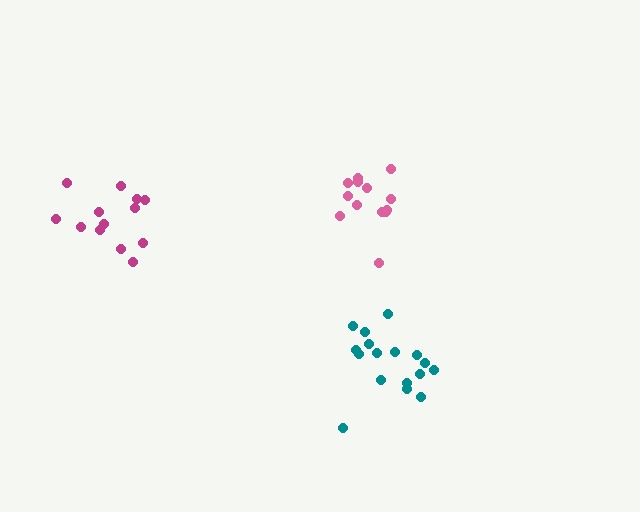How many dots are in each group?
Group 1: 13 dots, Group 2: 13 dots, Group 3: 17 dots (43 total).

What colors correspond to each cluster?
The clusters are colored: pink, magenta, teal.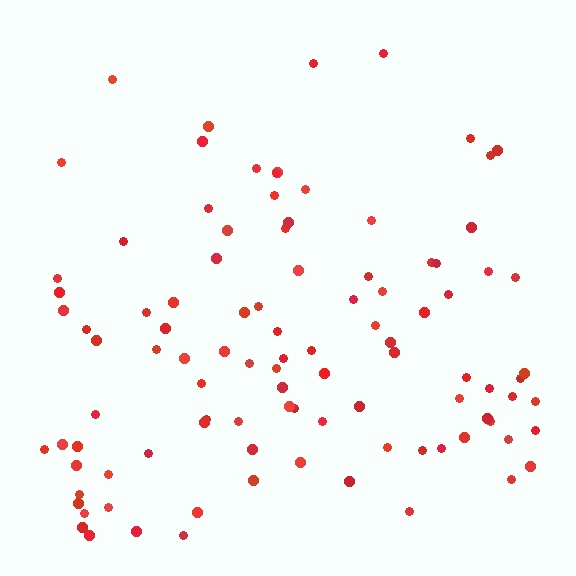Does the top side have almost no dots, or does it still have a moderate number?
Still a moderate number, just noticeably fewer than the bottom.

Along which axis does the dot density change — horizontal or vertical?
Vertical.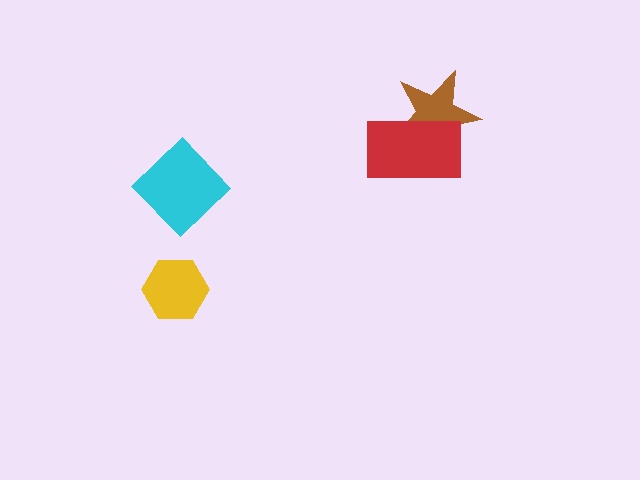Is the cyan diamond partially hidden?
No, no other shape covers it.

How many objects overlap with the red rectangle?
1 object overlaps with the red rectangle.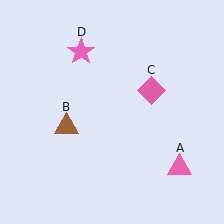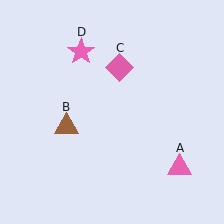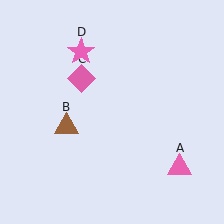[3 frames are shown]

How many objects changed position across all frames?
1 object changed position: pink diamond (object C).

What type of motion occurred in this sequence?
The pink diamond (object C) rotated counterclockwise around the center of the scene.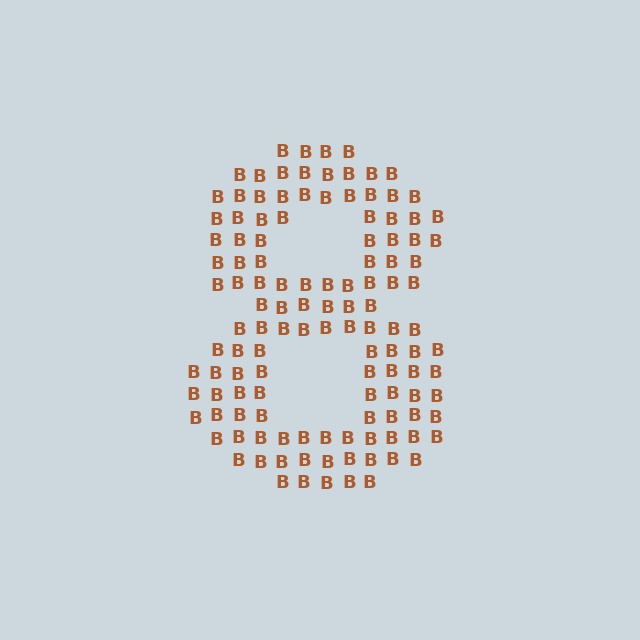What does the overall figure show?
The overall figure shows the digit 8.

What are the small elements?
The small elements are letter B's.